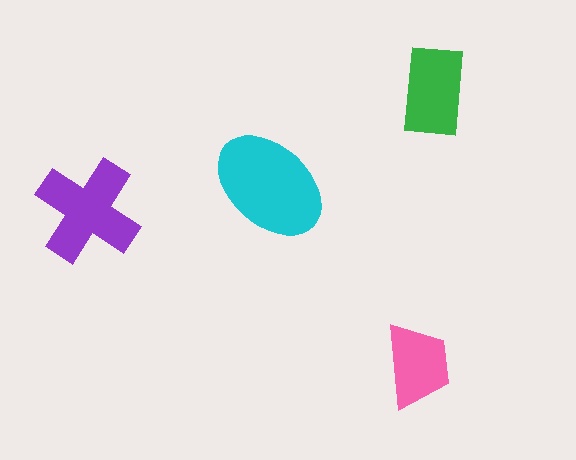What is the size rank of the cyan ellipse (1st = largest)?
1st.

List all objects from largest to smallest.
The cyan ellipse, the purple cross, the green rectangle, the pink trapezoid.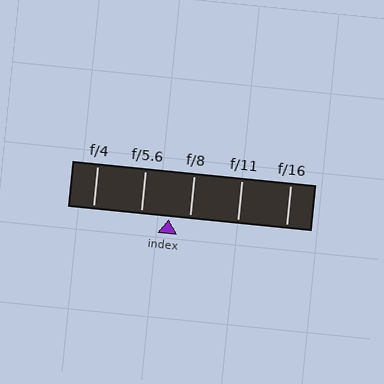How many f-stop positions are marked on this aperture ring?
There are 5 f-stop positions marked.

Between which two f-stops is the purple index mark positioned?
The index mark is between f/5.6 and f/8.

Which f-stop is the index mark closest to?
The index mark is closest to f/8.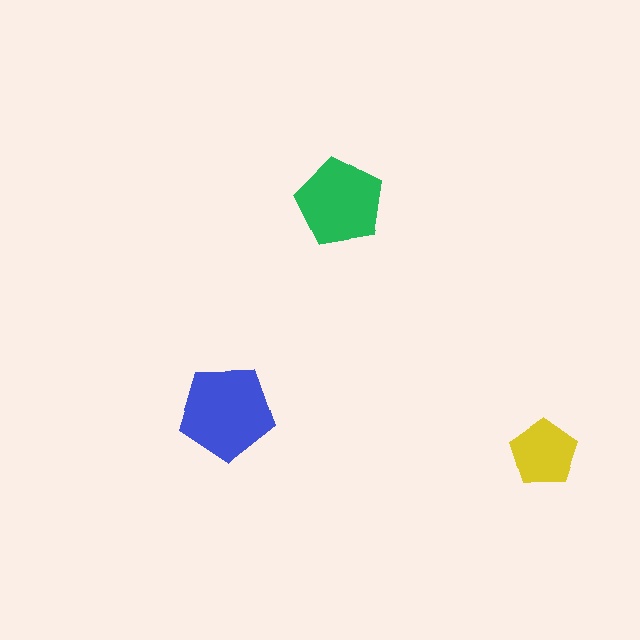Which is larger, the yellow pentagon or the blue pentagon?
The blue one.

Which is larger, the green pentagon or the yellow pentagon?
The green one.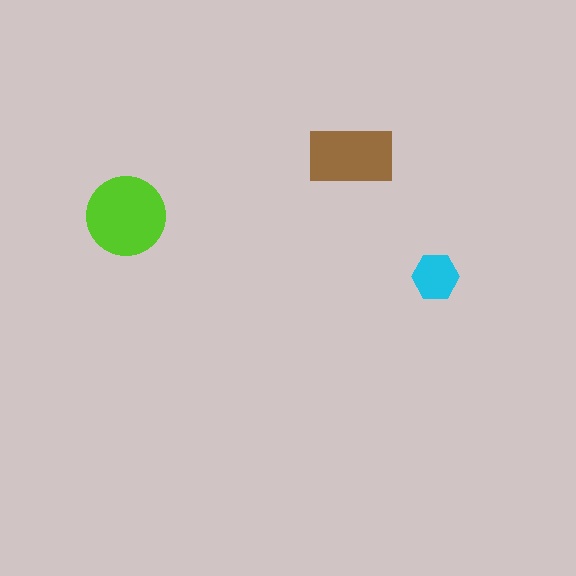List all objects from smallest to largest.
The cyan hexagon, the brown rectangle, the lime circle.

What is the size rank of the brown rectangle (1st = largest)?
2nd.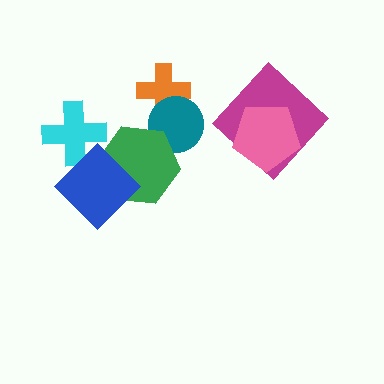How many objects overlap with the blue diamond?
2 objects overlap with the blue diamond.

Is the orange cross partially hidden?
Yes, it is partially covered by another shape.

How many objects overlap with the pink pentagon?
1 object overlaps with the pink pentagon.